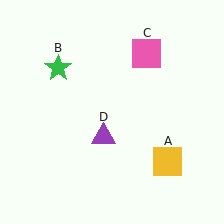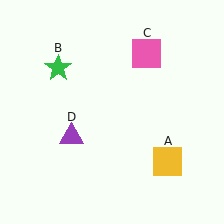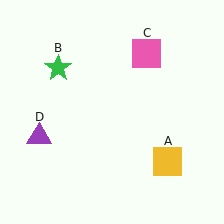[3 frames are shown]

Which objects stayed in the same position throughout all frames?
Yellow square (object A) and green star (object B) and pink square (object C) remained stationary.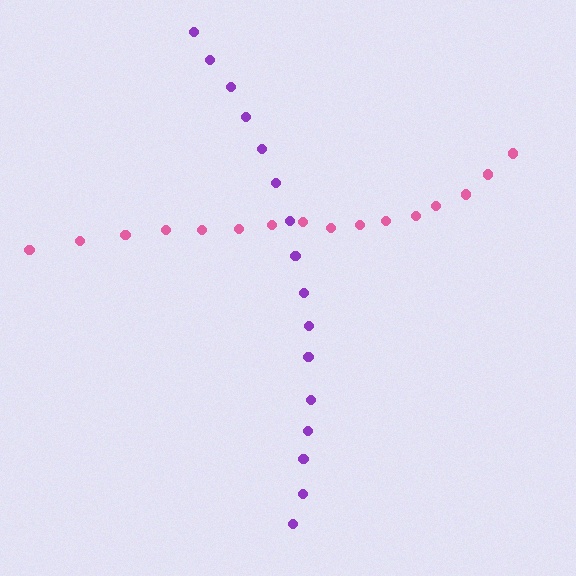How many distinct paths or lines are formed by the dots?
There are 2 distinct paths.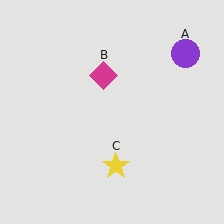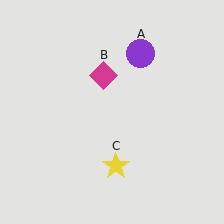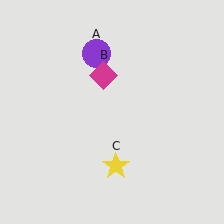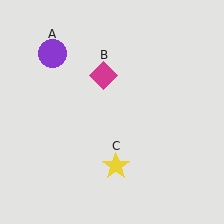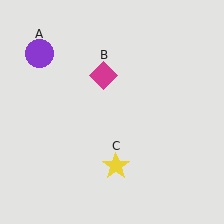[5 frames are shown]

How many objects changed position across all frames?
1 object changed position: purple circle (object A).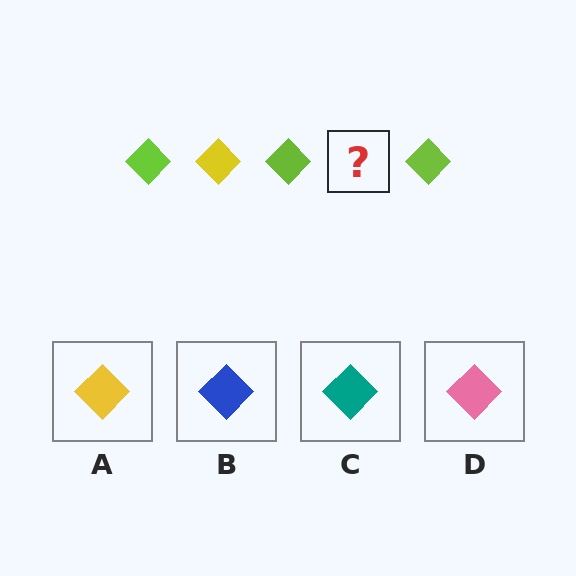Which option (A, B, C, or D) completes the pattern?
A.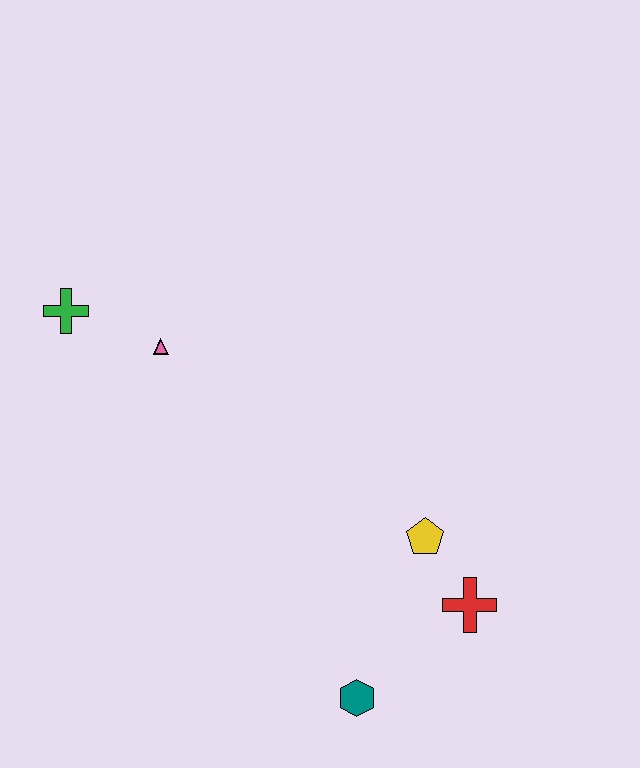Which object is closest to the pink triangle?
The green cross is closest to the pink triangle.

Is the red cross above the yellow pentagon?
No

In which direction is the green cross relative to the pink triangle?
The green cross is to the left of the pink triangle.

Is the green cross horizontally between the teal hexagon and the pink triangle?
No